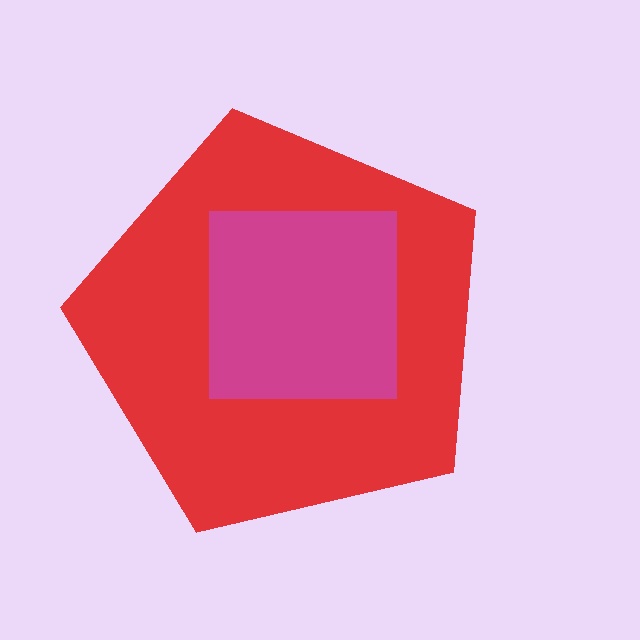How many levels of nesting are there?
2.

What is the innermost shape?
The magenta square.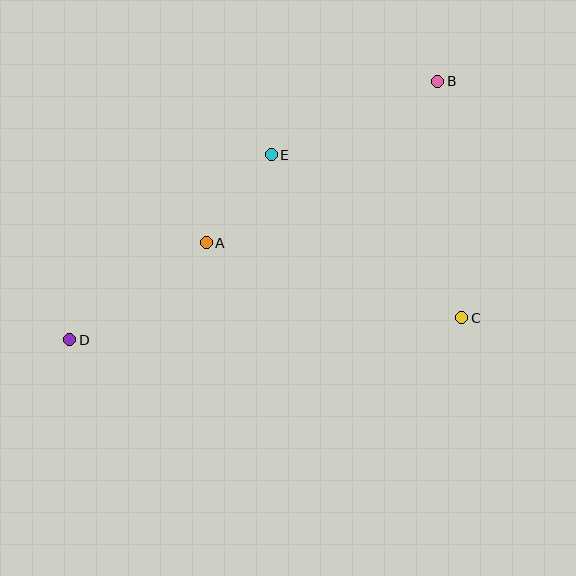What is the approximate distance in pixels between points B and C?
The distance between B and C is approximately 238 pixels.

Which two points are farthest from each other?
Points B and D are farthest from each other.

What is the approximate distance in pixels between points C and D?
The distance between C and D is approximately 392 pixels.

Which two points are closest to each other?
Points A and E are closest to each other.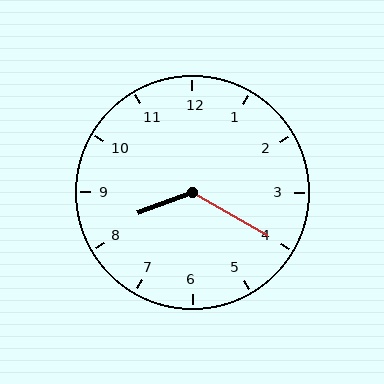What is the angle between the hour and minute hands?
Approximately 130 degrees.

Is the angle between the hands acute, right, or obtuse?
It is obtuse.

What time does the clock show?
8:20.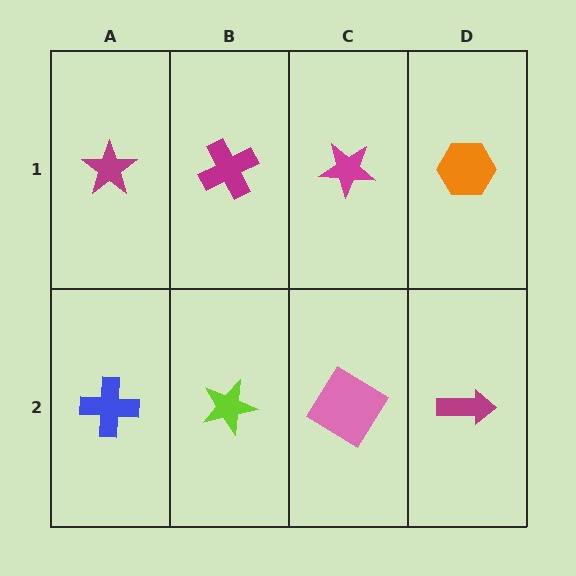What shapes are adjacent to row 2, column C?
A magenta star (row 1, column C), a lime star (row 2, column B), a magenta arrow (row 2, column D).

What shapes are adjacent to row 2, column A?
A magenta star (row 1, column A), a lime star (row 2, column B).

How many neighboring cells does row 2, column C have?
3.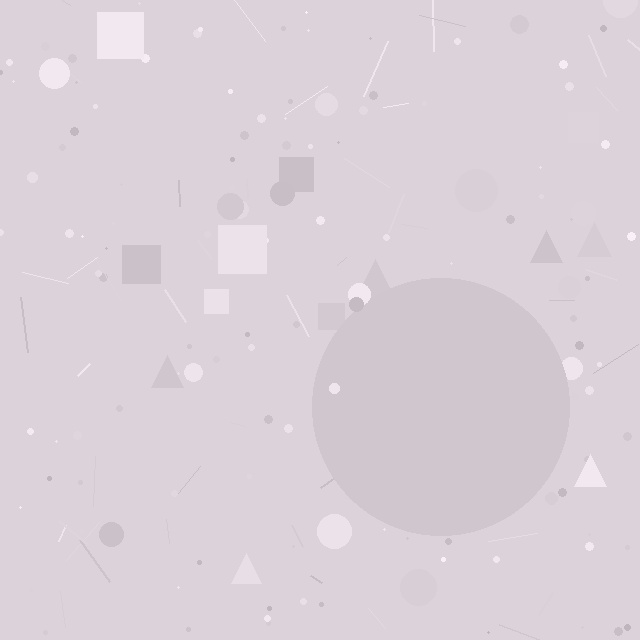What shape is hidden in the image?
A circle is hidden in the image.